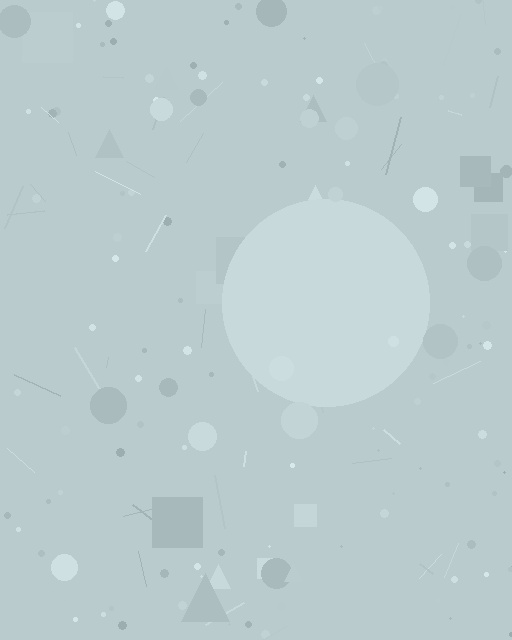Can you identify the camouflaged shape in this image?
The camouflaged shape is a circle.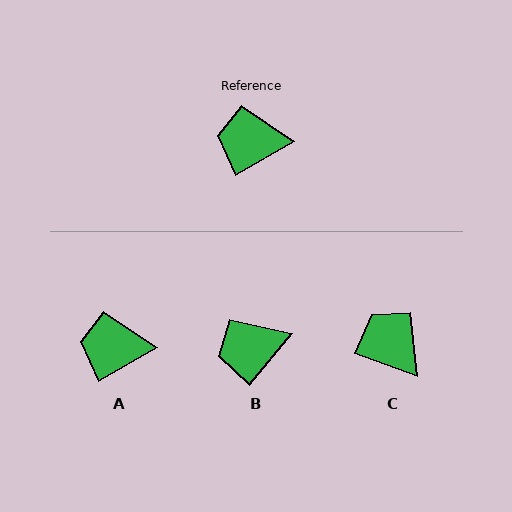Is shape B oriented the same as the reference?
No, it is off by about 21 degrees.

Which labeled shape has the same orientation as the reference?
A.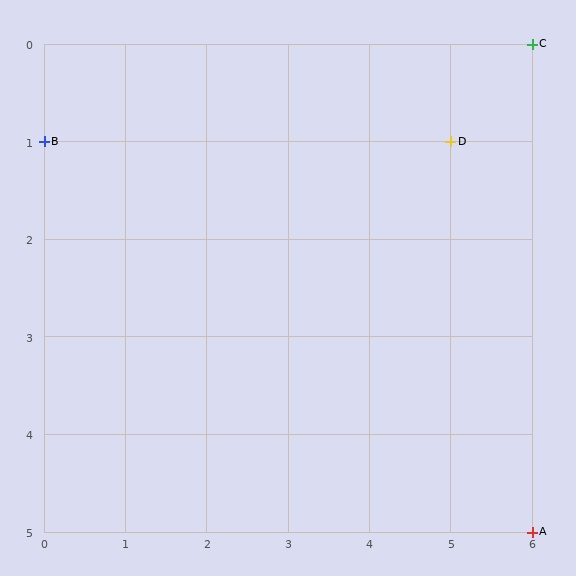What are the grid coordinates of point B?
Point B is at grid coordinates (0, 1).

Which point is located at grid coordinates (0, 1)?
Point B is at (0, 1).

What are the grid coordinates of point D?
Point D is at grid coordinates (5, 1).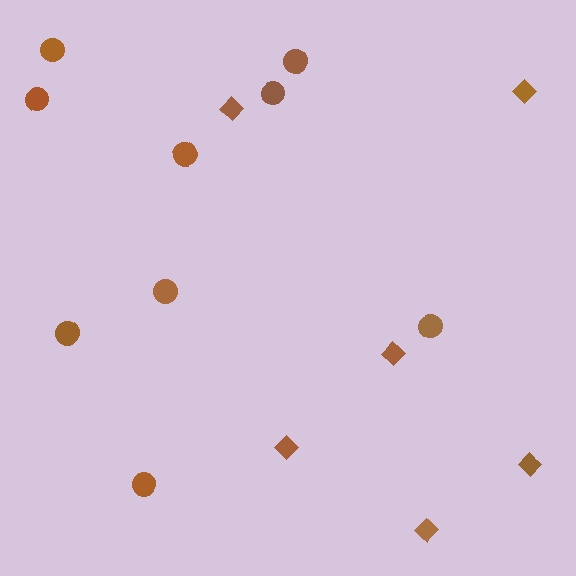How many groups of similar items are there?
There are 2 groups: one group of diamonds (6) and one group of circles (9).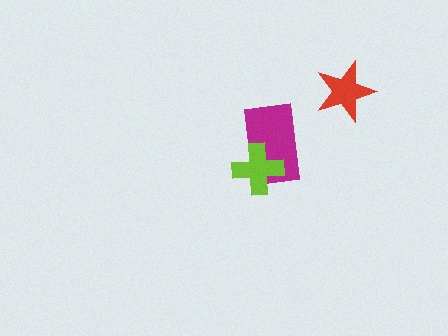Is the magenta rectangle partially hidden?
Yes, it is partially covered by another shape.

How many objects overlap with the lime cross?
1 object overlaps with the lime cross.